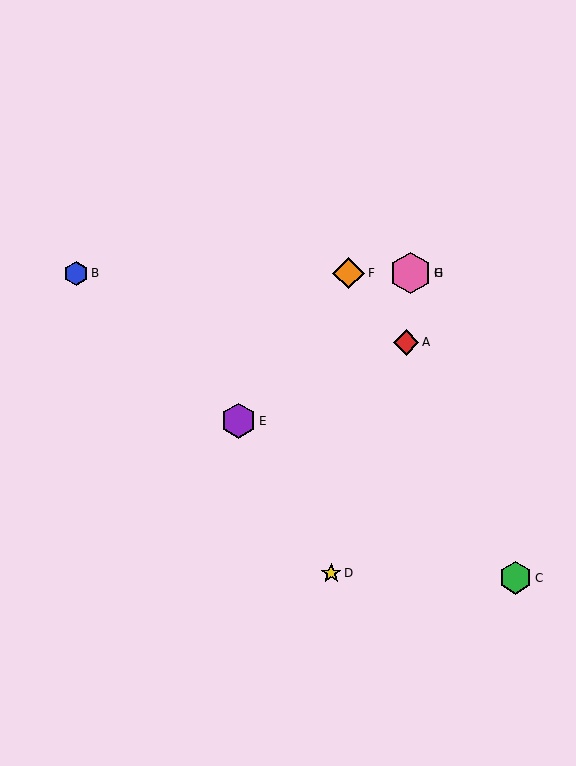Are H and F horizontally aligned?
Yes, both are at y≈273.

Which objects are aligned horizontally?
Objects B, F, G, H are aligned horizontally.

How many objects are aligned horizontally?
4 objects (B, F, G, H) are aligned horizontally.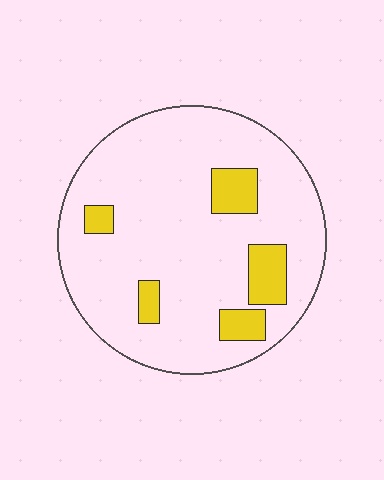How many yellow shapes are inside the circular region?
5.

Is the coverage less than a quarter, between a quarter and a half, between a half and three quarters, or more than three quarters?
Less than a quarter.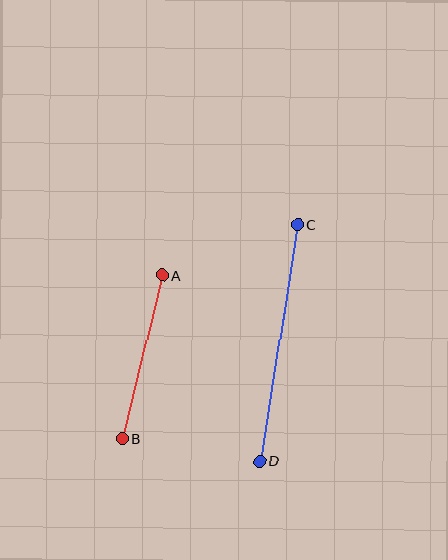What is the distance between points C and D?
The distance is approximately 240 pixels.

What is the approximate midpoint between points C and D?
The midpoint is at approximately (279, 343) pixels.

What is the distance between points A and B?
The distance is approximately 169 pixels.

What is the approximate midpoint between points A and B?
The midpoint is at approximately (142, 357) pixels.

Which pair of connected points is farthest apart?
Points C and D are farthest apart.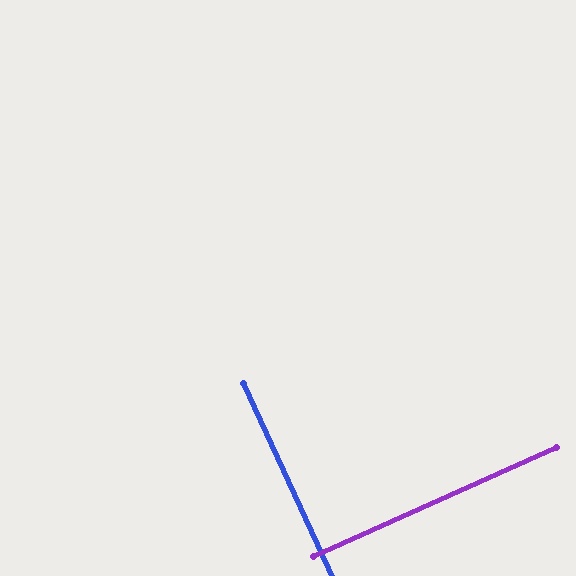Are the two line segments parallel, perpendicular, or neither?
Perpendicular — they meet at approximately 89°.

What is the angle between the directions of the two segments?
Approximately 89 degrees.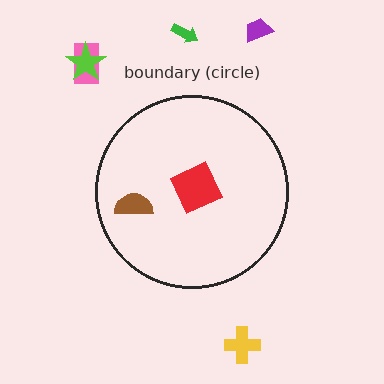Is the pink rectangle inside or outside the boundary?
Outside.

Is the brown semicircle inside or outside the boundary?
Inside.